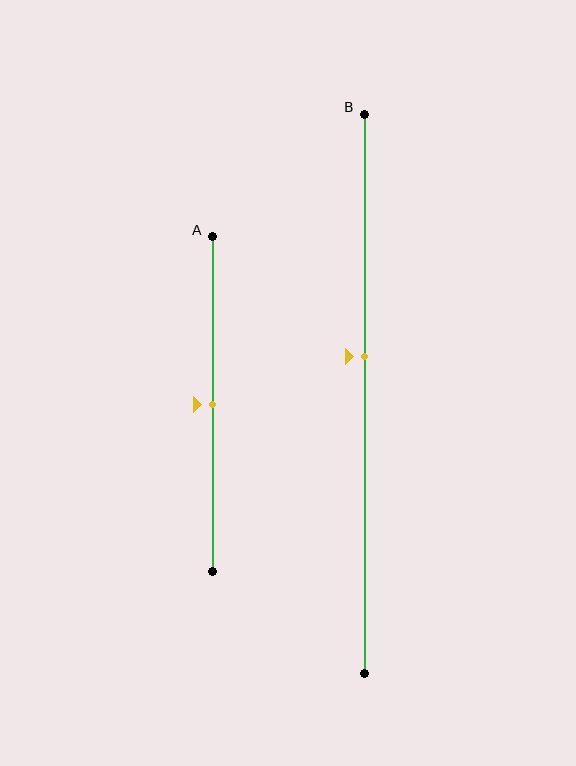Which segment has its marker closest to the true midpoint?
Segment A has its marker closest to the true midpoint.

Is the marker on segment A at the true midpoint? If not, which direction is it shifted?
Yes, the marker on segment A is at the true midpoint.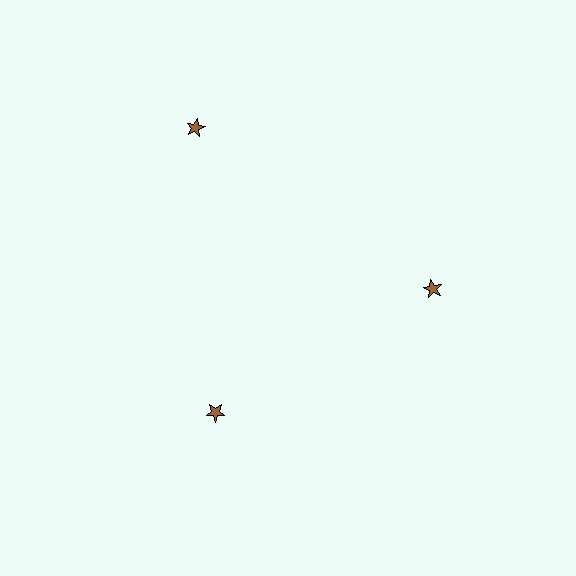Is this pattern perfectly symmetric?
No. The 3 brown stars are arranged in a ring, but one element near the 11 o'clock position is pushed outward from the center, breaking the 3-fold rotational symmetry.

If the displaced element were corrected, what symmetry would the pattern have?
It would have 3-fold rotational symmetry — the pattern would map onto itself every 120 degrees.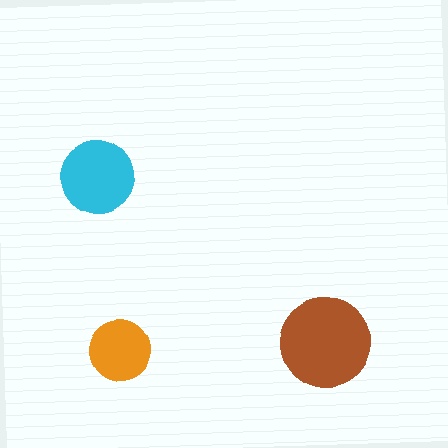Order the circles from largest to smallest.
the brown one, the cyan one, the orange one.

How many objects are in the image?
There are 3 objects in the image.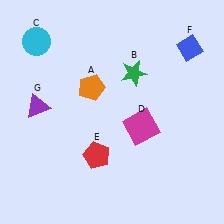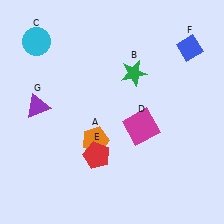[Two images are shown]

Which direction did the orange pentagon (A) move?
The orange pentagon (A) moved down.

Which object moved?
The orange pentagon (A) moved down.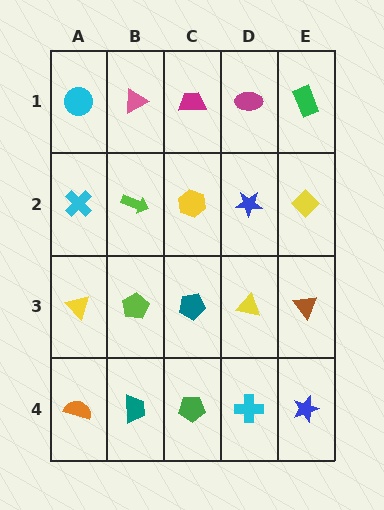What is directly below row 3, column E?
A blue star.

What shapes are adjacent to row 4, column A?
A yellow triangle (row 3, column A), a teal trapezoid (row 4, column B).